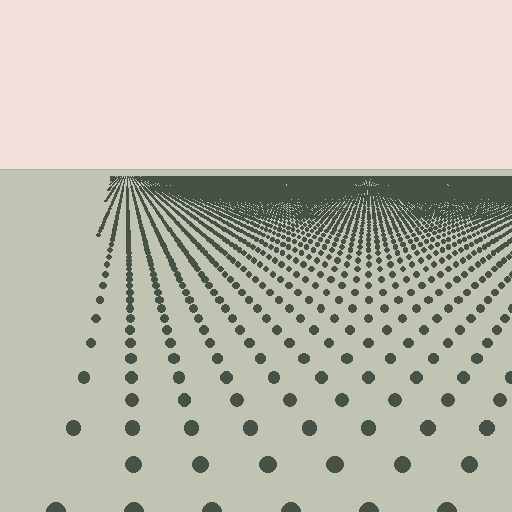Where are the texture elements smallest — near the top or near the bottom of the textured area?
Near the top.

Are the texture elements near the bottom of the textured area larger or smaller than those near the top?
Larger. Near the bottom, elements are closer to the viewer and appear at a bigger on-screen size.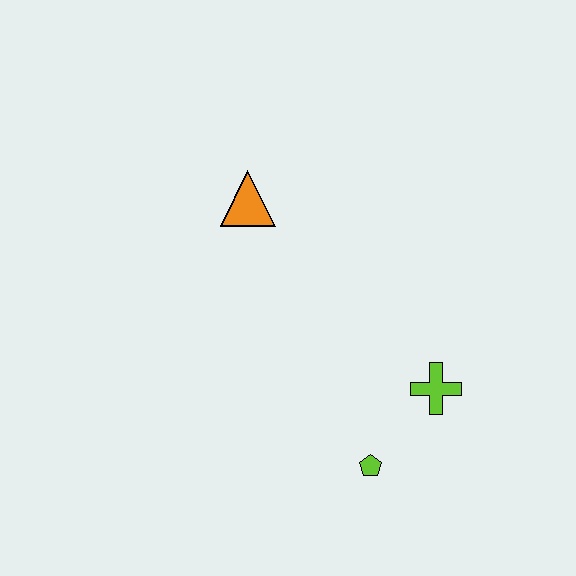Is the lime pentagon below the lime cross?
Yes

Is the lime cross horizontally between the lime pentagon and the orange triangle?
No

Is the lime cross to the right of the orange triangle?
Yes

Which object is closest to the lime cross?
The lime pentagon is closest to the lime cross.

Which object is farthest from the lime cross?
The orange triangle is farthest from the lime cross.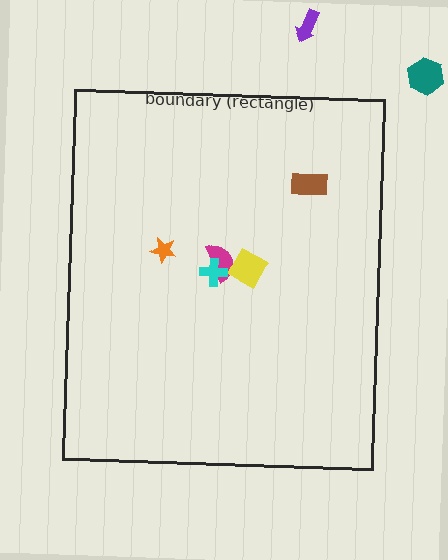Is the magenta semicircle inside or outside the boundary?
Inside.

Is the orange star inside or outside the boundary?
Inside.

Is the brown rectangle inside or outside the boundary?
Inside.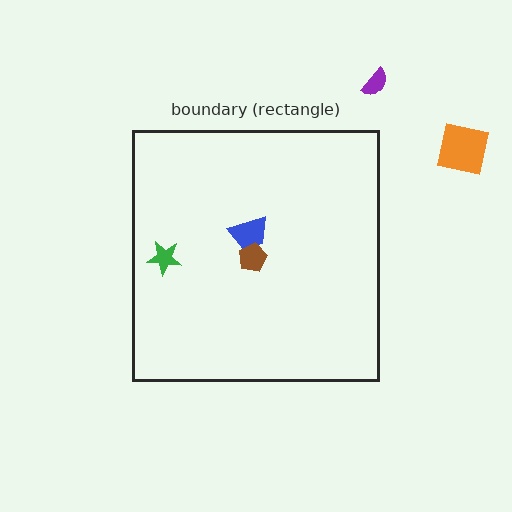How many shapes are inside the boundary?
3 inside, 2 outside.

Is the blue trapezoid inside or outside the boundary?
Inside.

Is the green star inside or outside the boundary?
Inside.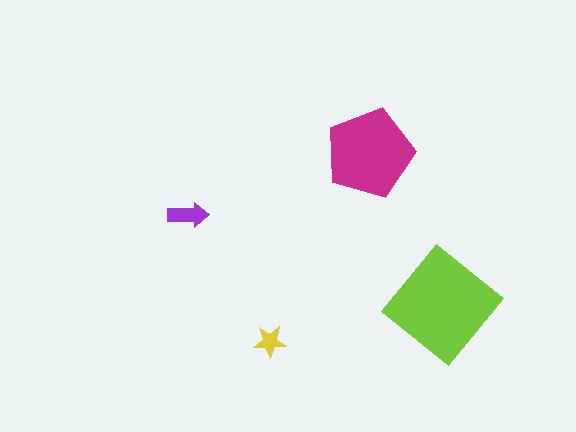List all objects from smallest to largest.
The yellow star, the purple arrow, the magenta pentagon, the lime diamond.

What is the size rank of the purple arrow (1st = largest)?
3rd.